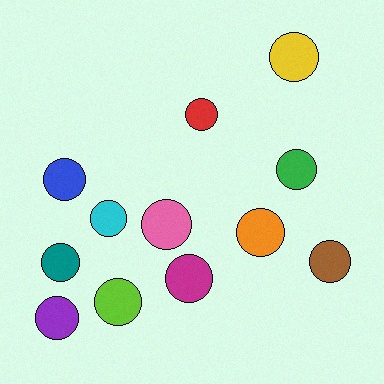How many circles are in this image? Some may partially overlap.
There are 12 circles.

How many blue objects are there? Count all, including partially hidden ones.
There is 1 blue object.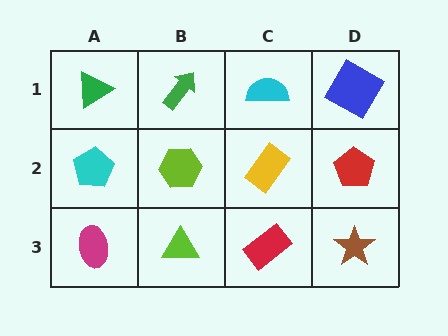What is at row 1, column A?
A green triangle.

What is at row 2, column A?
A cyan pentagon.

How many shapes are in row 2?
4 shapes.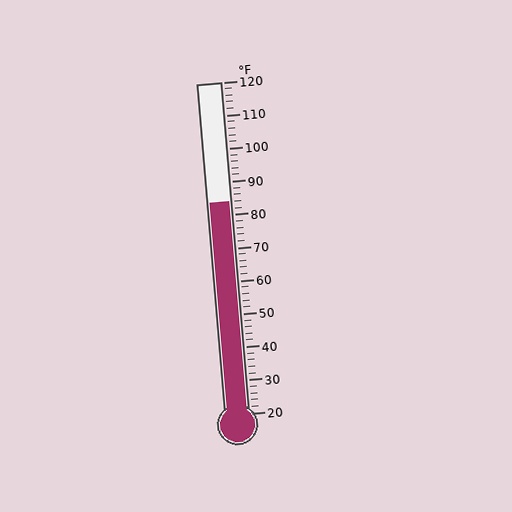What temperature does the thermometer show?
The thermometer shows approximately 84°F.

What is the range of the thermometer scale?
The thermometer scale ranges from 20°F to 120°F.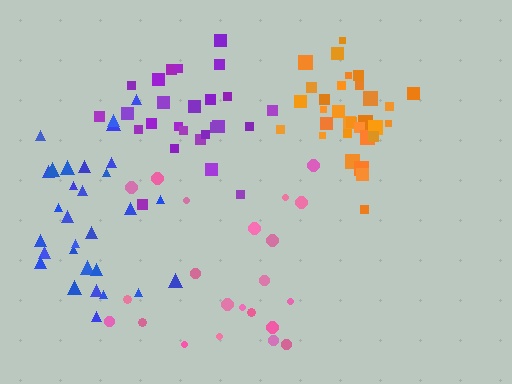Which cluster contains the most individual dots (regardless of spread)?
Orange (32).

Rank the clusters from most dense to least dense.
orange, purple, blue, pink.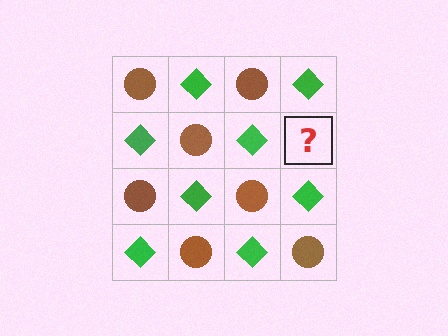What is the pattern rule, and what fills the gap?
The rule is that it alternates brown circle and green diamond in a checkerboard pattern. The gap should be filled with a brown circle.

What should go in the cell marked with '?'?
The missing cell should contain a brown circle.